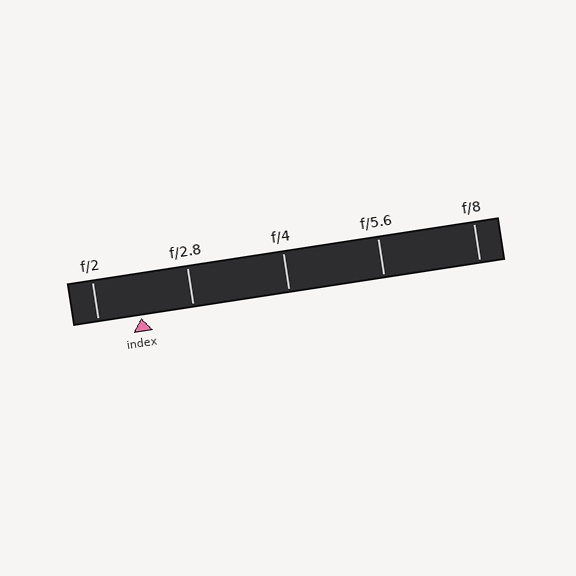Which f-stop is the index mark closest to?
The index mark is closest to f/2.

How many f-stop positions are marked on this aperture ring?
There are 5 f-stop positions marked.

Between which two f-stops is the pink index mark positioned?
The index mark is between f/2 and f/2.8.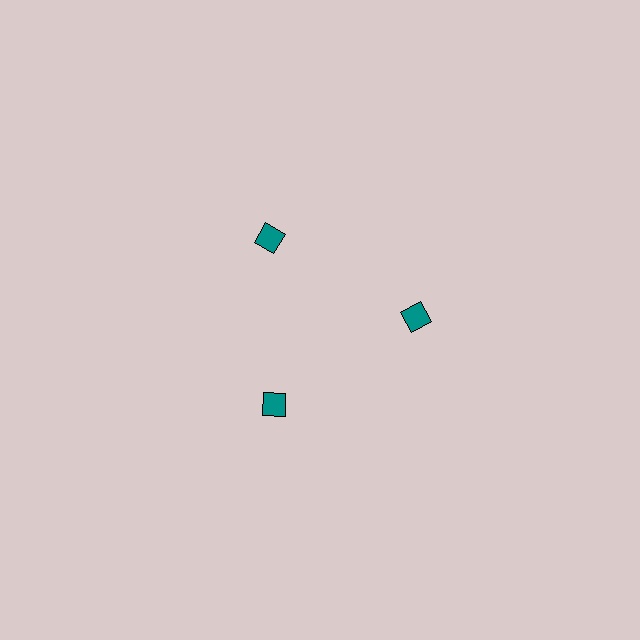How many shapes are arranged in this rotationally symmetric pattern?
There are 3 shapes, arranged in 3 groups of 1.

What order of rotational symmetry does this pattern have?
This pattern has 3-fold rotational symmetry.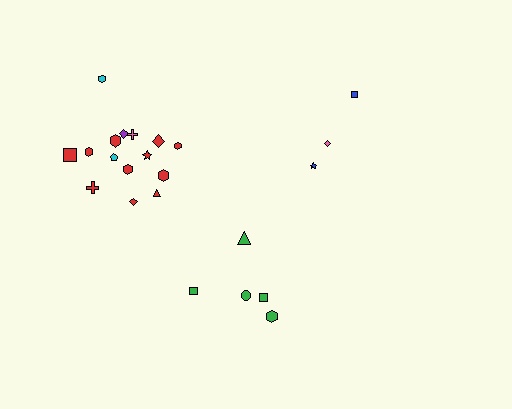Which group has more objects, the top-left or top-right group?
The top-left group.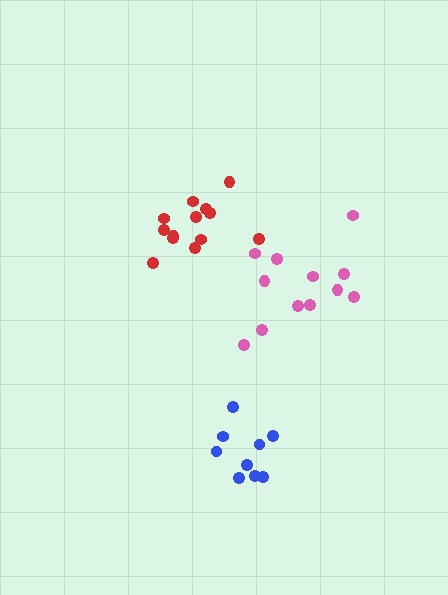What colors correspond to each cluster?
The clusters are colored: blue, red, pink.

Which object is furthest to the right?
The pink cluster is rightmost.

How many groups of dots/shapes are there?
There are 3 groups.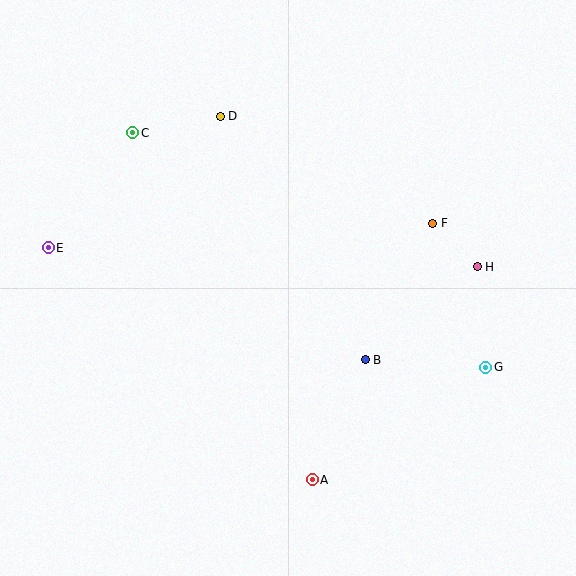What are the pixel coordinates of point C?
Point C is at (133, 133).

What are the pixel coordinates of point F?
Point F is at (433, 223).